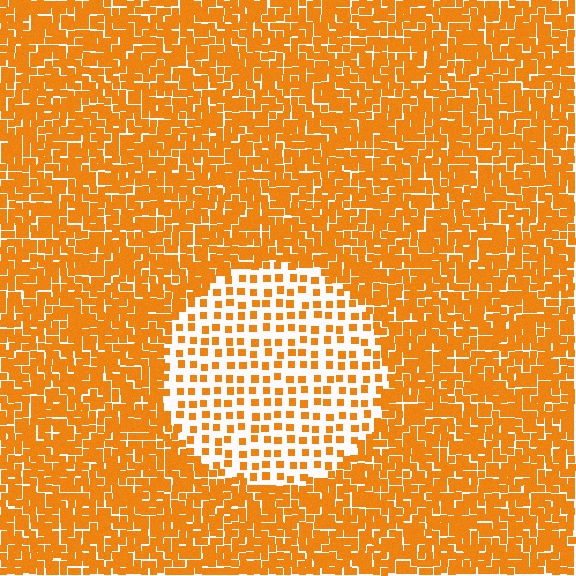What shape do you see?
I see a circle.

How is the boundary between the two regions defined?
The boundary is defined by a change in element density (approximately 2.8x ratio). All elements are the same color, size, and shape.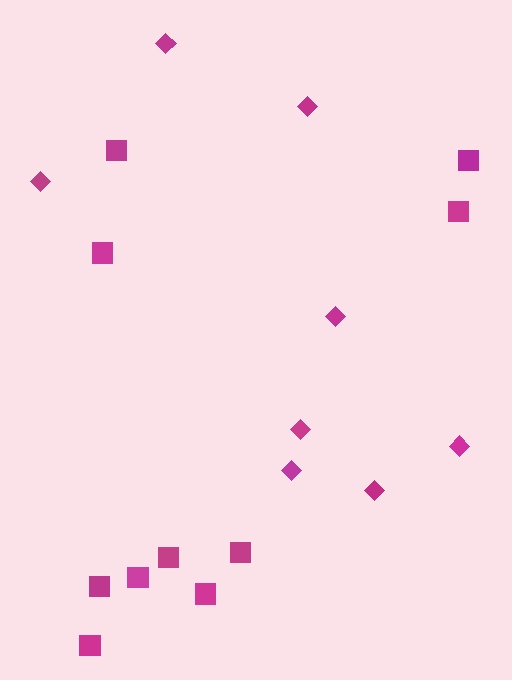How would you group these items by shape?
There are 2 groups: one group of diamonds (8) and one group of squares (10).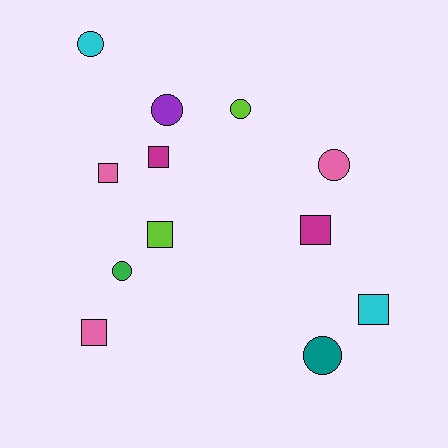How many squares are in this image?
There are 6 squares.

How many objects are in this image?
There are 12 objects.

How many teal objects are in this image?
There is 1 teal object.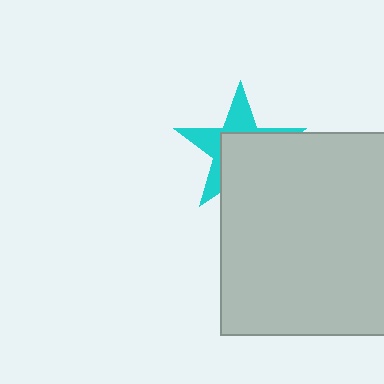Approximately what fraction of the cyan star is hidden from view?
Roughly 57% of the cyan star is hidden behind the light gray square.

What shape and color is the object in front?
The object in front is a light gray square.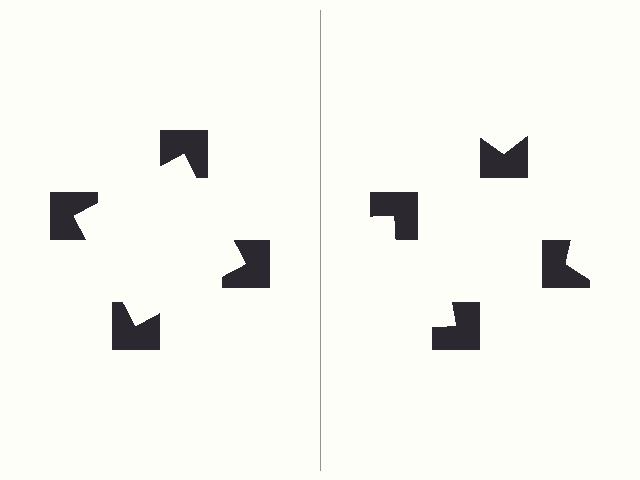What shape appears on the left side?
An illusory square.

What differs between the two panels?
The notched squares are positioned identically on both sides; only the wedge orientations differ. On the left they align to a square; on the right they are misaligned.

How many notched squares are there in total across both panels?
8 — 4 on each side.